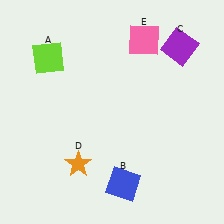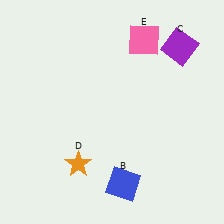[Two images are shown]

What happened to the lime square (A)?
The lime square (A) was removed in Image 2. It was in the top-left area of Image 1.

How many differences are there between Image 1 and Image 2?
There is 1 difference between the two images.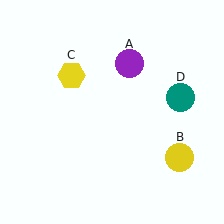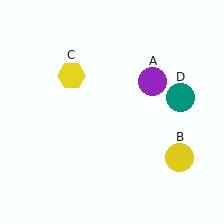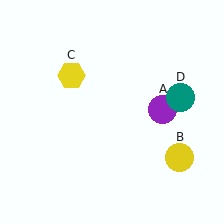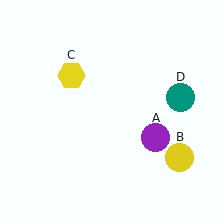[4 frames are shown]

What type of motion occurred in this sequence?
The purple circle (object A) rotated clockwise around the center of the scene.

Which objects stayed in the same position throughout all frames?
Yellow circle (object B) and yellow hexagon (object C) and teal circle (object D) remained stationary.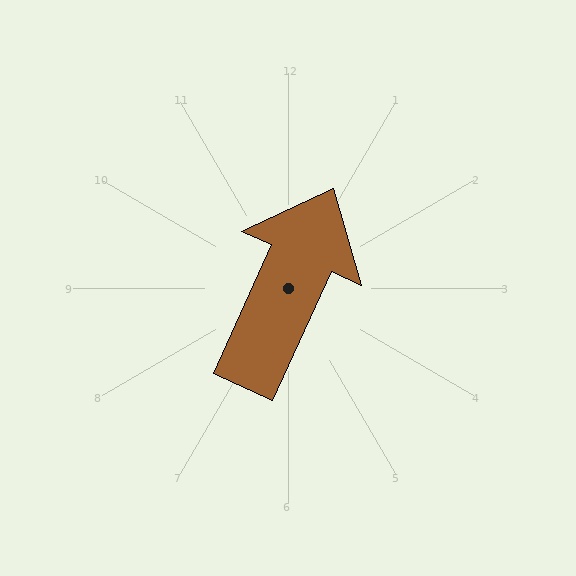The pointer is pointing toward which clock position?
Roughly 1 o'clock.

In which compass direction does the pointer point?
Northeast.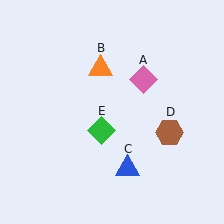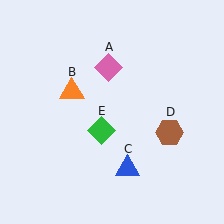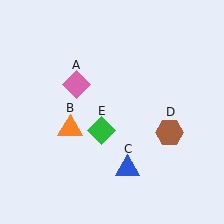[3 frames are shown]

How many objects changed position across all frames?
2 objects changed position: pink diamond (object A), orange triangle (object B).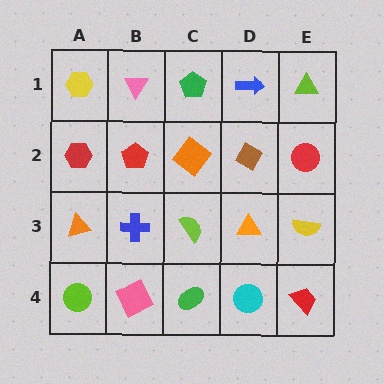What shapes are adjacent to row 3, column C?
An orange diamond (row 2, column C), a green ellipse (row 4, column C), a blue cross (row 3, column B), an orange triangle (row 3, column D).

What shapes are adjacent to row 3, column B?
A red pentagon (row 2, column B), a pink square (row 4, column B), an orange triangle (row 3, column A), a lime semicircle (row 3, column C).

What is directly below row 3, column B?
A pink square.